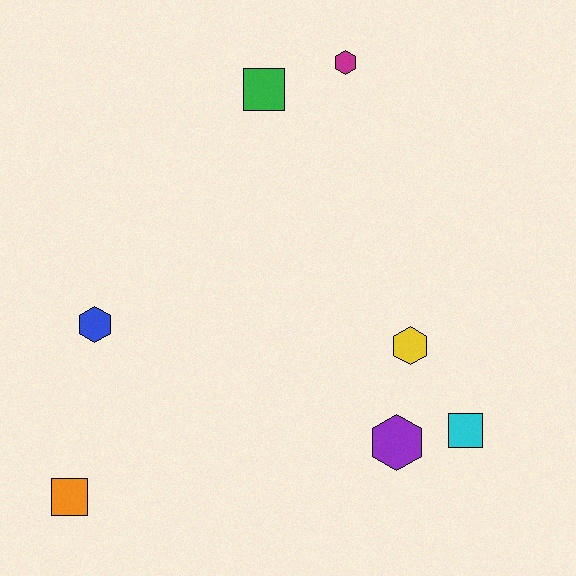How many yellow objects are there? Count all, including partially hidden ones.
There is 1 yellow object.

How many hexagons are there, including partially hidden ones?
There are 4 hexagons.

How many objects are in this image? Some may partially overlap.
There are 7 objects.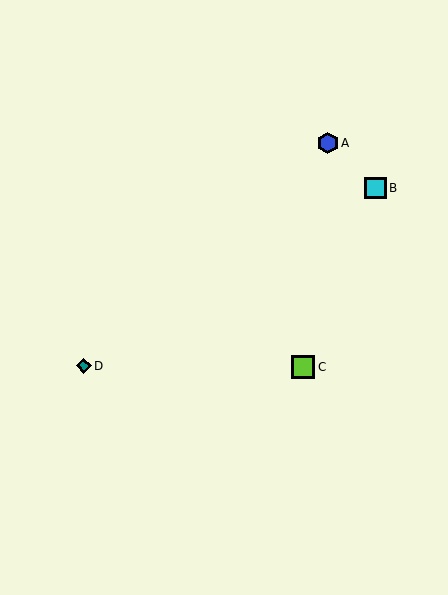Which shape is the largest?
The lime square (labeled C) is the largest.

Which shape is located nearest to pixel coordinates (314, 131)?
The blue hexagon (labeled A) at (328, 143) is nearest to that location.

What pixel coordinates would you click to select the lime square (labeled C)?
Click at (303, 367) to select the lime square C.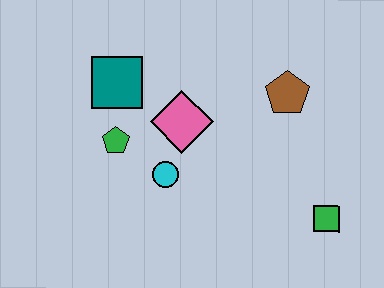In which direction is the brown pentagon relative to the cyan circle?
The brown pentagon is to the right of the cyan circle.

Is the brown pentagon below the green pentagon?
No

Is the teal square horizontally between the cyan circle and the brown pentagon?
No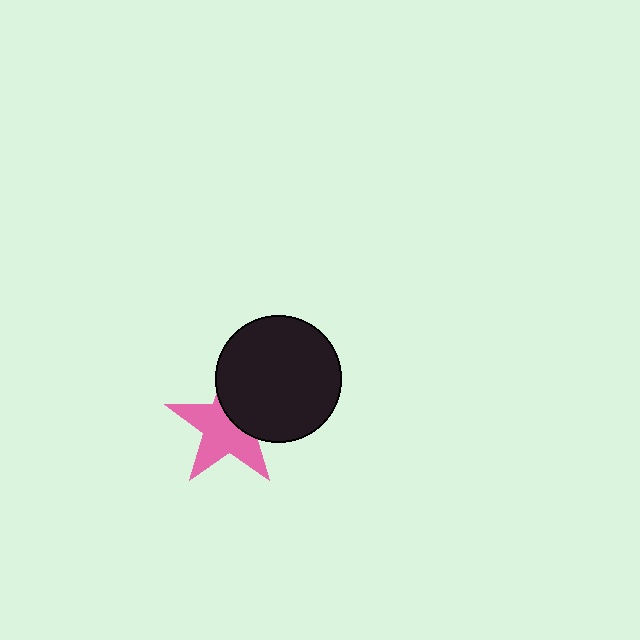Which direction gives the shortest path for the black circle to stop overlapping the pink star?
Moving toward the upper-right gives the shortest separation.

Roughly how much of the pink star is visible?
About half of it is visible (roughly 61%).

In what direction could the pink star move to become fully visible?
The pink star could move toward the lower-left. That would shift it out from behind the black circle entirely.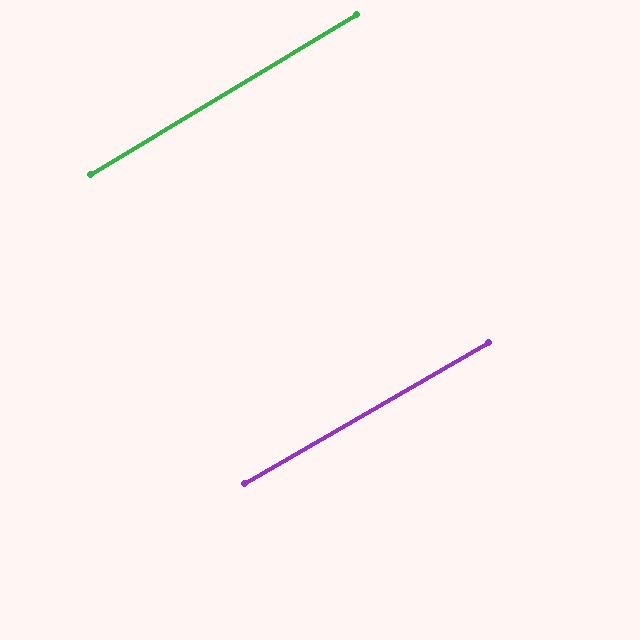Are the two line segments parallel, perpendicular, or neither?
Parallel — their directions differ by only 1.0°.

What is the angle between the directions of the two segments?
Approximately 1 degree.